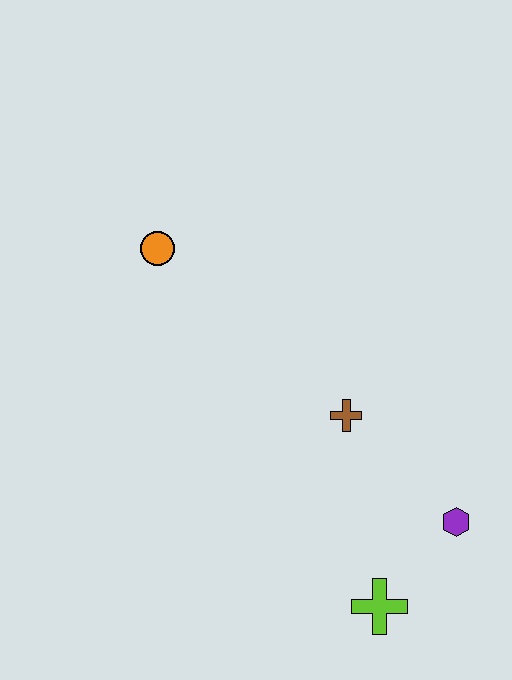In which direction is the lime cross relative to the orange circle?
The lime cross is below the orange circle.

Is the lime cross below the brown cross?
Yes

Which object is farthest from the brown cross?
The orange circle is farthest from the brown cross.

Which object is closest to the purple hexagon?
The lime cross is closest to the purple hexagon.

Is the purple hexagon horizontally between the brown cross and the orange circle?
No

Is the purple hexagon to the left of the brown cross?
No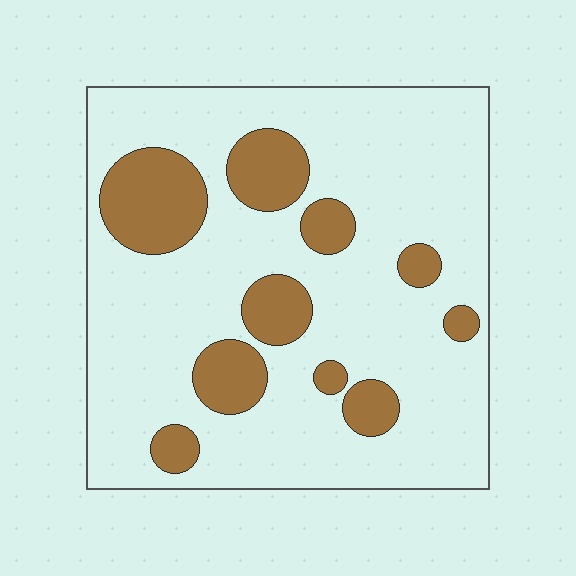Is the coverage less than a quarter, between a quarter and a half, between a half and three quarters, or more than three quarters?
Less than a quarter.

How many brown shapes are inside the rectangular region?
10.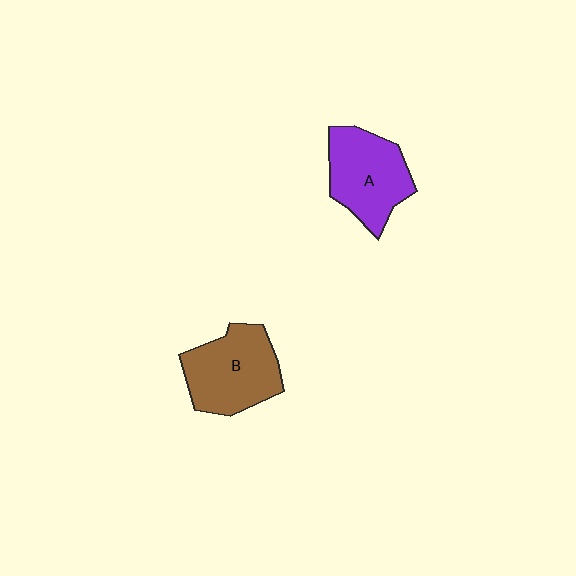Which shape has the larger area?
Shape B (brown).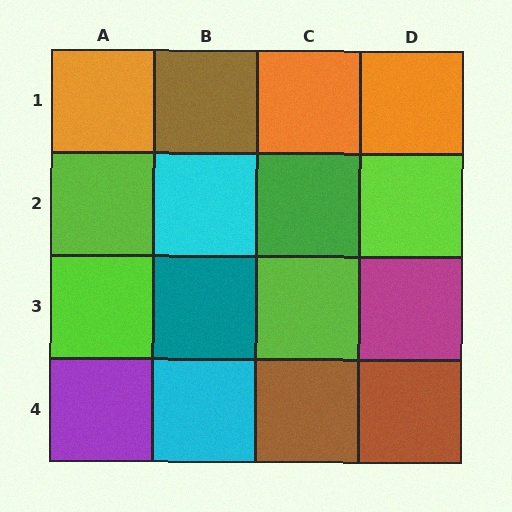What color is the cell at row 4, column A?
Purple.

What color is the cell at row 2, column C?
Green.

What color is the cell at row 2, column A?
Lime.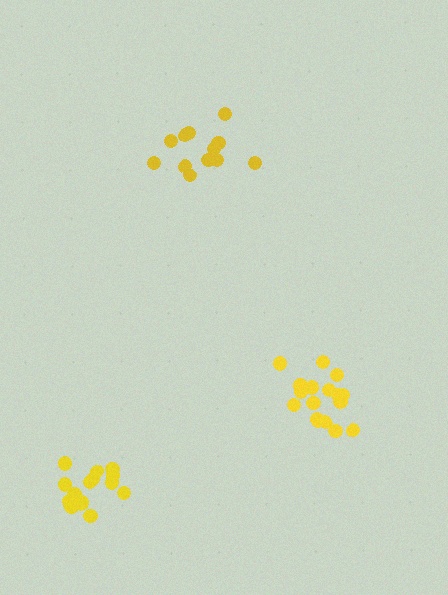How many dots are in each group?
Group 1: 17 dots, Group 2: 12 dots, Group 3: 15 dots (44 total).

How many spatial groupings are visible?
There are 3 spatial groupings.